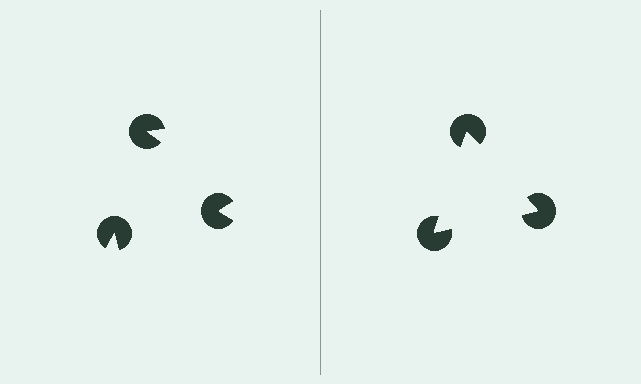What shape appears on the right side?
An illusory triangle.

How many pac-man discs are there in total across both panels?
6 — 3 on each side.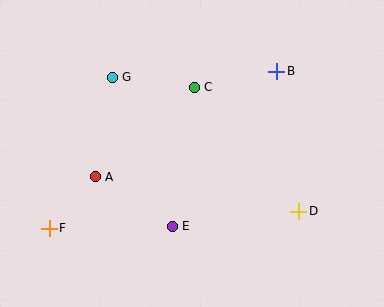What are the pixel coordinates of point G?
Point G is at (112, 77).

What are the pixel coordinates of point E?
Point E is at (172, 226).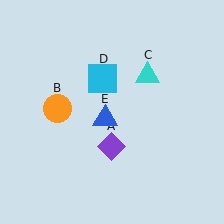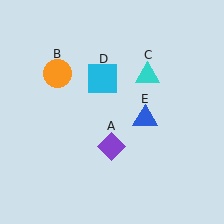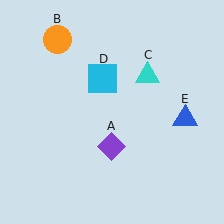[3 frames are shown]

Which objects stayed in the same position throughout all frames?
Purple diamond (object A) and cyan triangle (object C) and cyan square (object D) remained stationary.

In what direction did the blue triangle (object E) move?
The blue triangle (object E) moved right.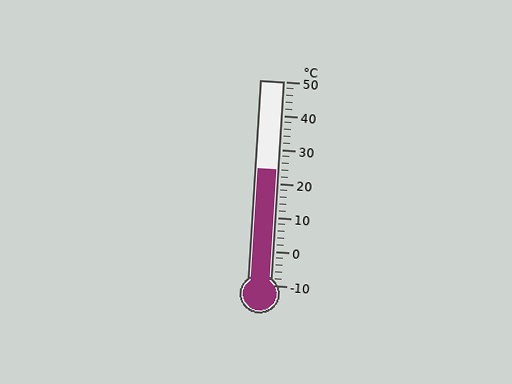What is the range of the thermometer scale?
The thermometer scale ranges from -10°C to 50°C.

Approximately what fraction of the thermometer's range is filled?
The thermometer is filled to approximately 55% of its range.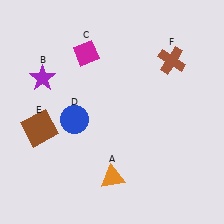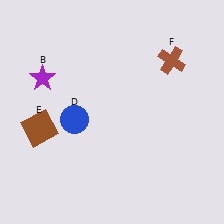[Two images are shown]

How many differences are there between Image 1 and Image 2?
There are 2 differences between the two images.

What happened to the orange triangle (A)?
The orange triangle (A) was removed in Image 2. It was in the bottom-right area of Image 1.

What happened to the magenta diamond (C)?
The magenta diamond (C) was removed in Image 2. It was in the top-left area of Image 1.